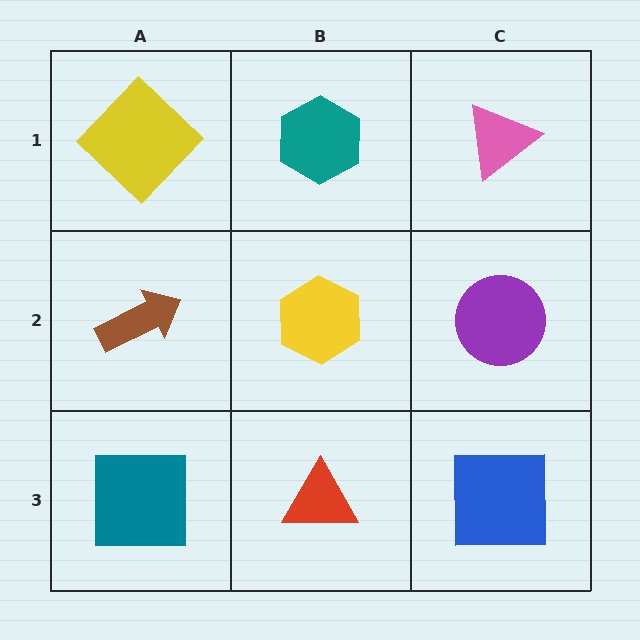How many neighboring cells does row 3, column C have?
2.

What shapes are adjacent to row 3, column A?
A brown arrow (row 2, column A), a red triangle (row 3, column B).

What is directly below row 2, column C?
A blue square.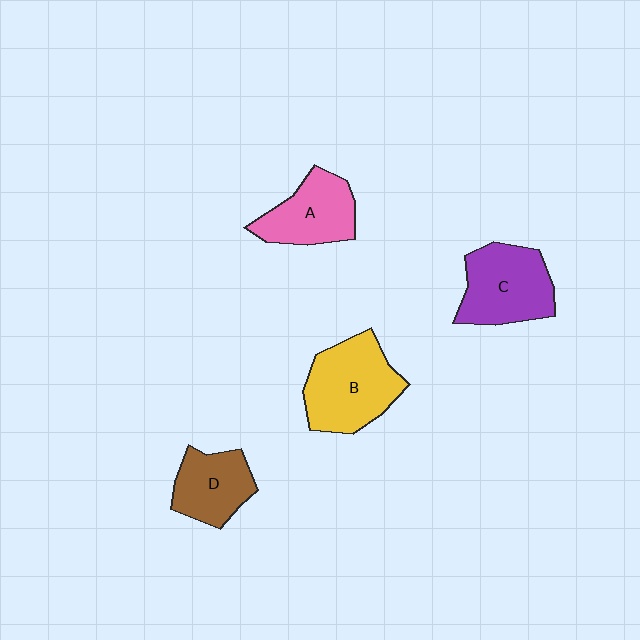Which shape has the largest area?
Shape B (yellow).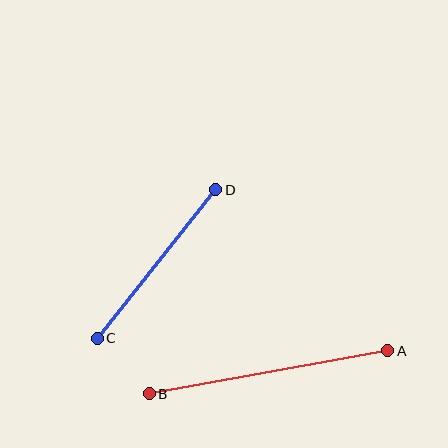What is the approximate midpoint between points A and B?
The midpoint is at approximately (268, 372) pixels.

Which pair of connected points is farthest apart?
Points A and B are farthest apart.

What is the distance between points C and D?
The distance is approximately 190 pixels.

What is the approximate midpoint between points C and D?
The midpoint is at approximately (156, 264) pixels.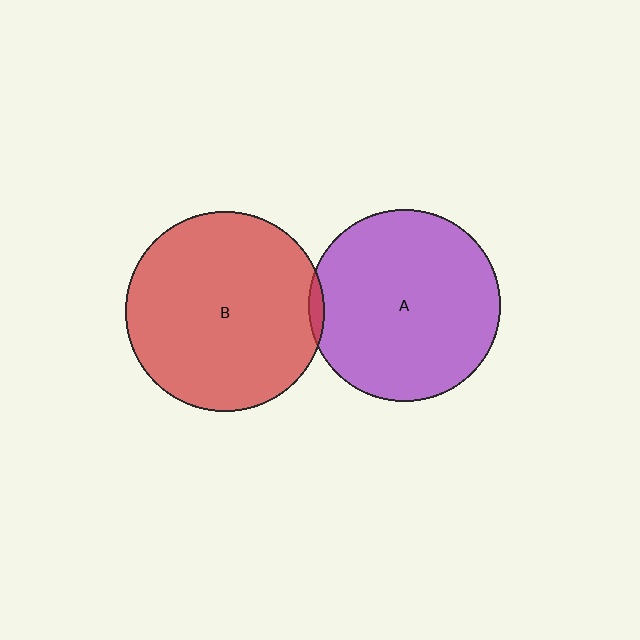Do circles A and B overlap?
Yes.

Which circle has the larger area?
Circle B (red).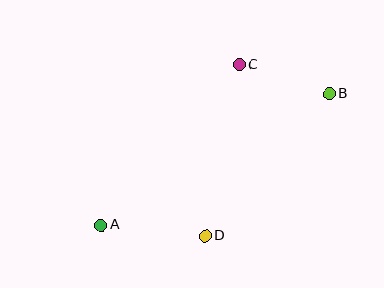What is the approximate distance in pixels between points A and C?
The distance between A and C is approximately 211 pixels.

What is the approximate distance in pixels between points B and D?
The distance between B and D is approximately 189 pixels.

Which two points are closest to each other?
Points B and C are closest to each other.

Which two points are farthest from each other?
Points A and B are farthest from each other.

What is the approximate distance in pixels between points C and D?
The distance between C and D is approximately 174 pixels.